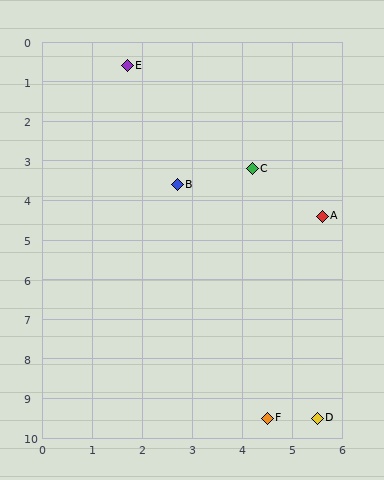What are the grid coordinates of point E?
Point E is at approximately (1.7, 0.6).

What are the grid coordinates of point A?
Point A is at approximately (5.6, 4.4).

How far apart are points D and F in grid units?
Points D and F are about 1.0 grid units apart.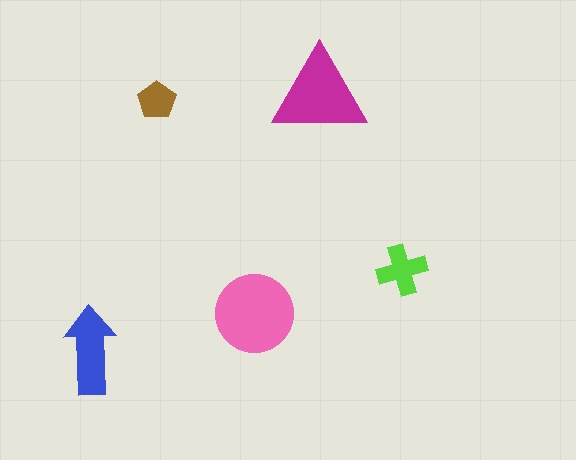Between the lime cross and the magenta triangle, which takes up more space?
The magenta triangle.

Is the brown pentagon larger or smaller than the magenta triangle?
Smaller.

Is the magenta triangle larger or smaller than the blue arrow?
Larger.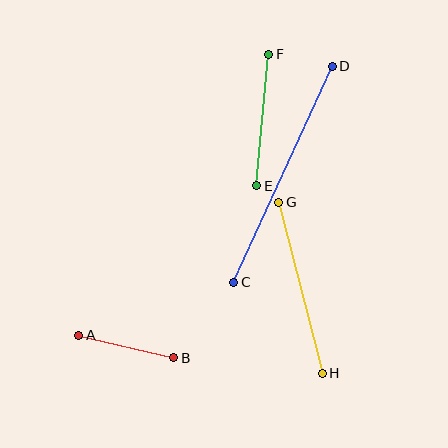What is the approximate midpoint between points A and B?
The midpoint is at approximately (126, 347) pixels.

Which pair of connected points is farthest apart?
Points C and D are farthest apart.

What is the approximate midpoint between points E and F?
The midpoint is at approximately (263, 120) pixels.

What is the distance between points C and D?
The distance is approximately 237 pixels.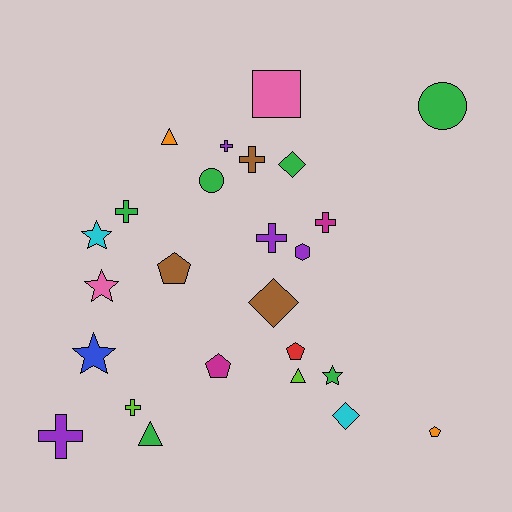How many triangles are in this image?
There are 3 triangles.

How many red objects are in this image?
There is 1 red object.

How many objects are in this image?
There are 25 objects.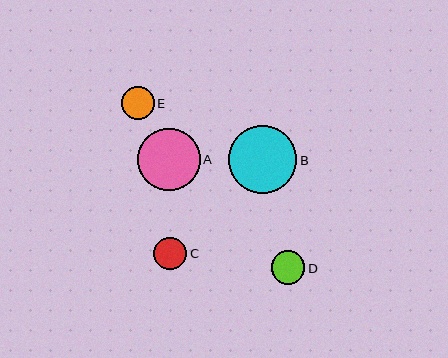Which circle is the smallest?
Circle E is the smallest with a size of approximately 33 pixels.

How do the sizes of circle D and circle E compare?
Circle D and circle E are approximately the same size.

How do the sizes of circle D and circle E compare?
Circle D and circle E are approximately the same size.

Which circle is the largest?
Circle B is the largest with a size of approximately 68 pixels.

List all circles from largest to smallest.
From largest to smallest: B, A, D, C, E.